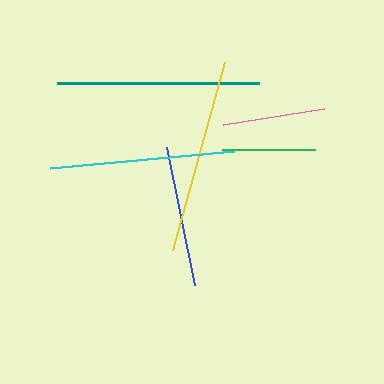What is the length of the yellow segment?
The yellow segment is approximately 196 pixels long.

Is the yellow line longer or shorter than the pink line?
The yellow line is longer than the pink line.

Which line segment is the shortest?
The green line is the shortest at approximately 93 pixels.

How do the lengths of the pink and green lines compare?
The pink and green lines are approximately the same length.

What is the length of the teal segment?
The teal segment is approximately 203 pixels long.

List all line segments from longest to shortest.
From longest to shortest: teal, yellow, cyan, blue, pink, green.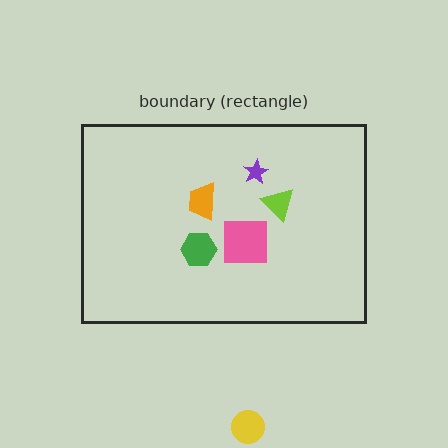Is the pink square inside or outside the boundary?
Inside.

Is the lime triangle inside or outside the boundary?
Inside.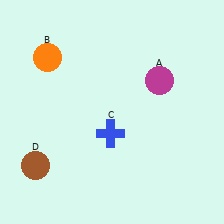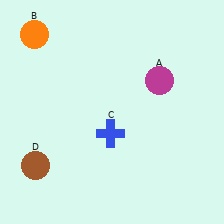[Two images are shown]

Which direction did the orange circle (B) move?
The orange circle (B) moved up.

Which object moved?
The orange circle (B) moved up.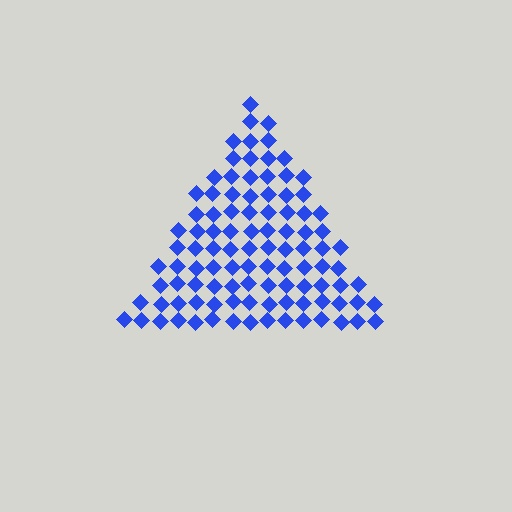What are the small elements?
The small elements are diamonds.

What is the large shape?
The large shape is a triangle.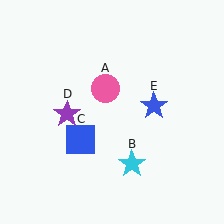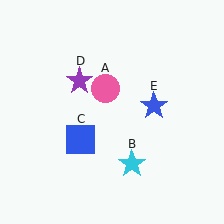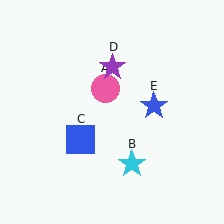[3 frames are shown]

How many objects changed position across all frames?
1 object changed position: purple star (object D).